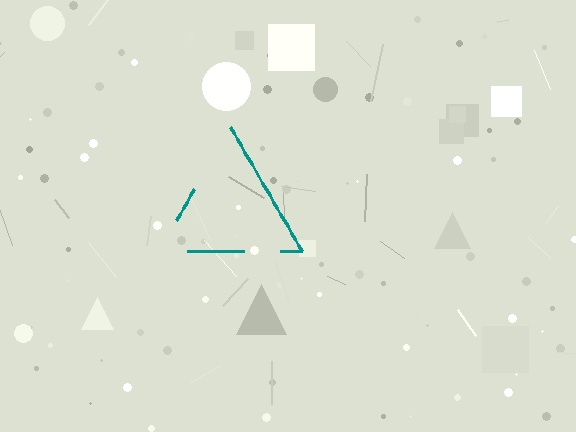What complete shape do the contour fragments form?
The contour fragments form a triangle.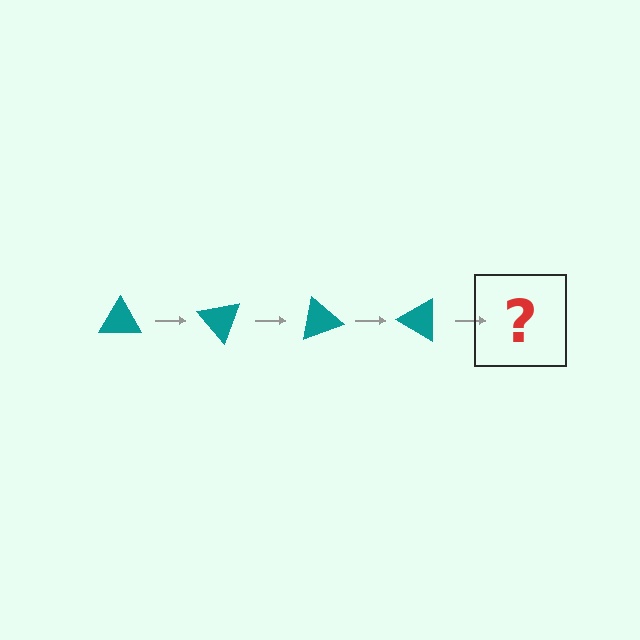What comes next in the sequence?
The next element should be a teal triangle rotated 200 degrees.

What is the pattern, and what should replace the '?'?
The pattern is that the triangle rotates 50 degrees each step. The '?' should be a teal triangle rotated 200 degrees.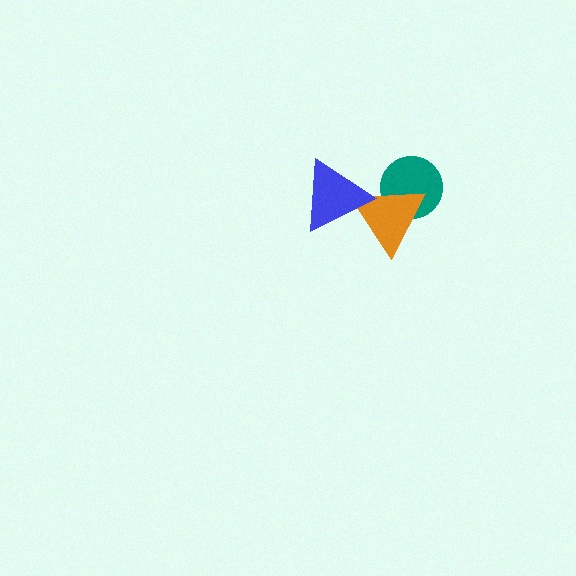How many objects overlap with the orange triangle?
2 objects overlap with the orange triangle.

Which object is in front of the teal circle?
The orange triangle is in front of the teal circle.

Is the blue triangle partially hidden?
No, no other shape covers it.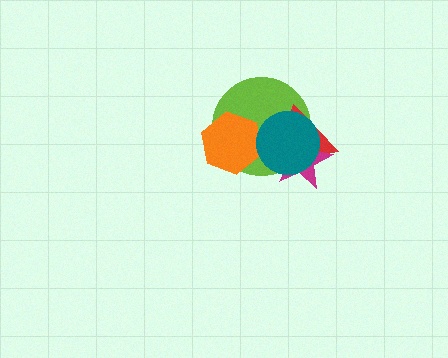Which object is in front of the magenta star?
The teal circle is in front of the magenta star.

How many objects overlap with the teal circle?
4 objects overlap with the teal circle.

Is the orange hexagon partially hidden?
Yes, it is partially covered by another shape.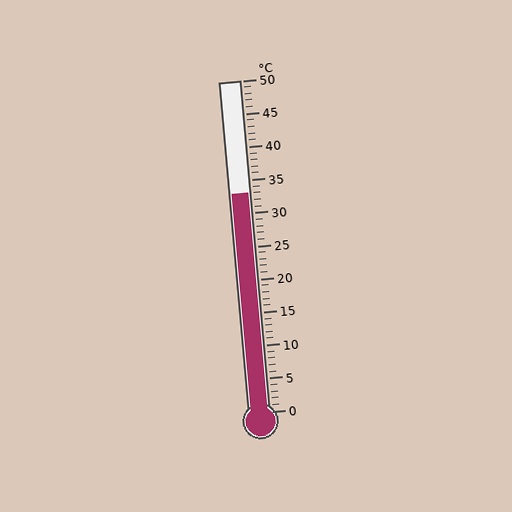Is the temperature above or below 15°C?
The temperature is above 15°C.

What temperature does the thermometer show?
The thermometer shows approximately 33°C.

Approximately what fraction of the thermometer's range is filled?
The thermometer is filled to approximately 65% of its range.